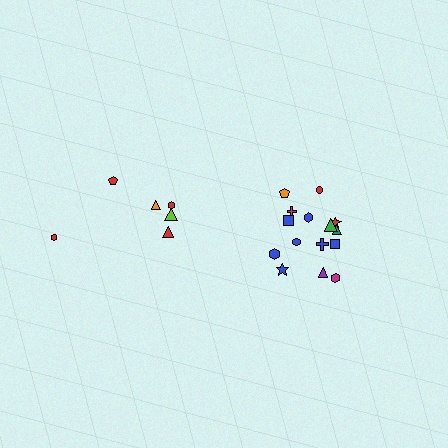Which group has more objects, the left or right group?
The right group.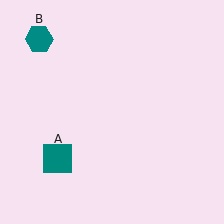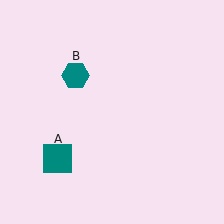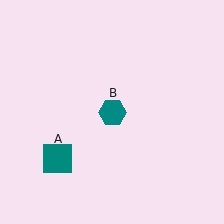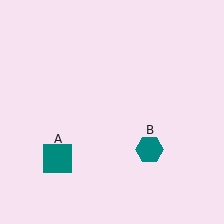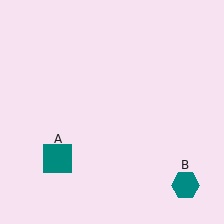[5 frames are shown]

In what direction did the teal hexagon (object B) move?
The teal hexagon (object B) moved down and to the right.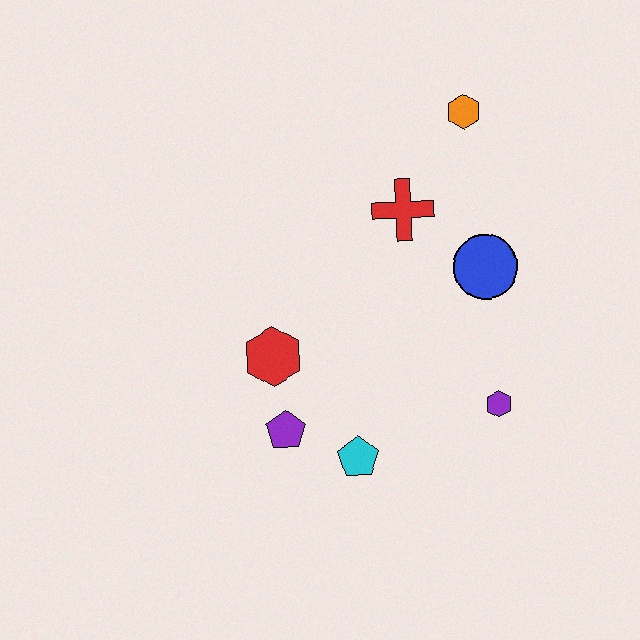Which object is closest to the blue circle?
The red cross is closest to the blue circle.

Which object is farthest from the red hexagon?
The orange hexagon is farthest from the red hexagon.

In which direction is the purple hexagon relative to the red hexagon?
The purple hexagon is to the right of the red hexagon.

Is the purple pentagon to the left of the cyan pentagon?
Yes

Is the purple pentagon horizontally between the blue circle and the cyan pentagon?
No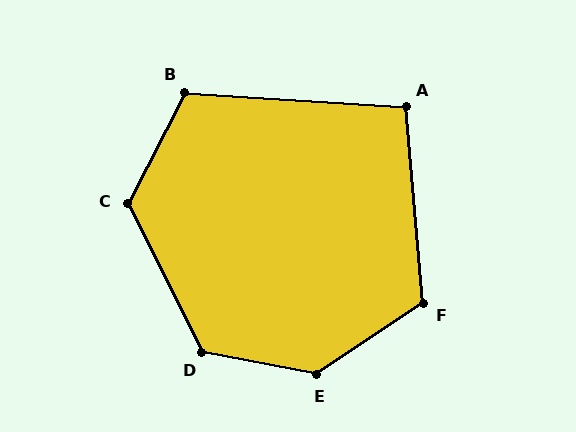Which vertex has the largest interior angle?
E, at approximately 135 degrees.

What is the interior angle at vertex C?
Approximately 126 degrees (obtuse).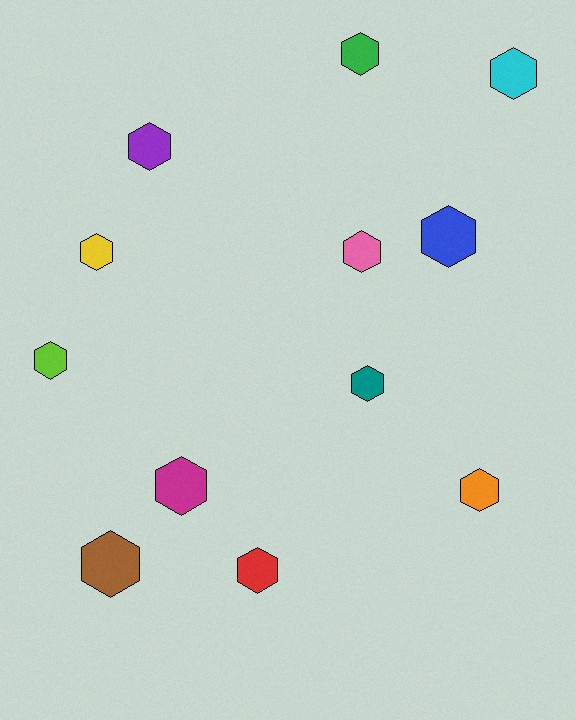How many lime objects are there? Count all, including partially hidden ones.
There is 1 lime object.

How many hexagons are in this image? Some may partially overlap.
There are 12 hexagons.